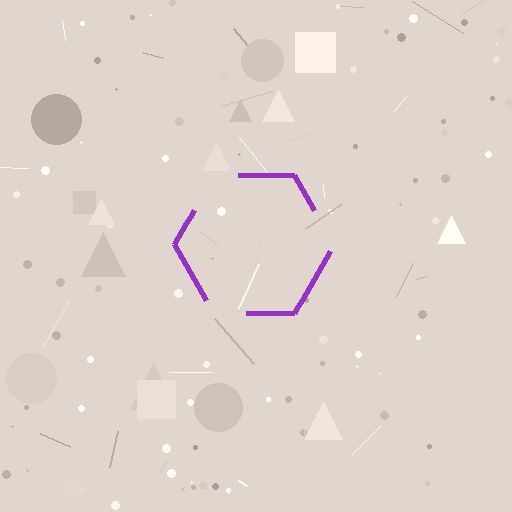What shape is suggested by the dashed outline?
The dashed outline suggests a hexagon.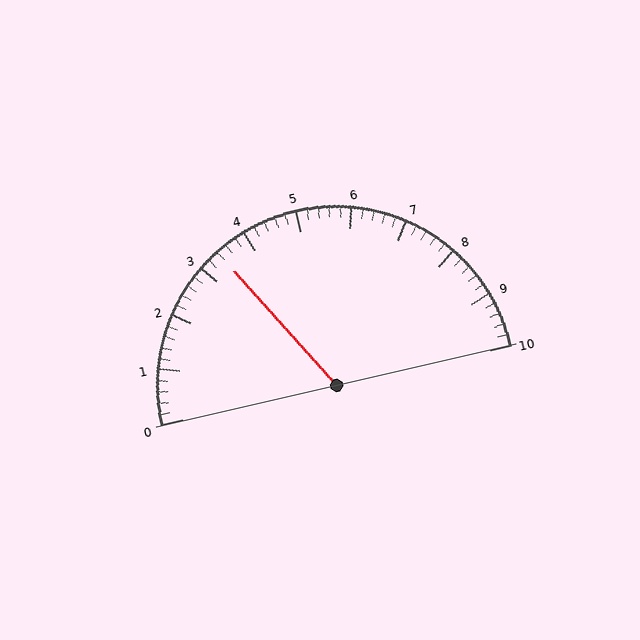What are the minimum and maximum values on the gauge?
The gauge ranges from 0 to 10.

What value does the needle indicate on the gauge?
The needle indicates approximately 3.4.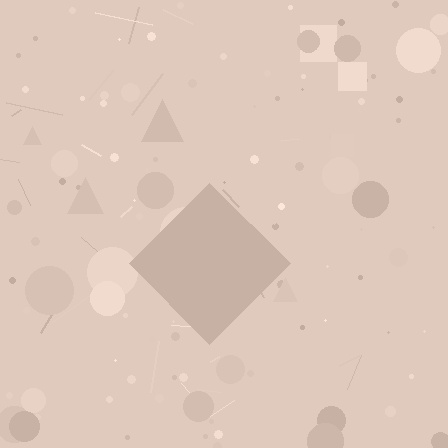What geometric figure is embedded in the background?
A diamond is embedded in the background.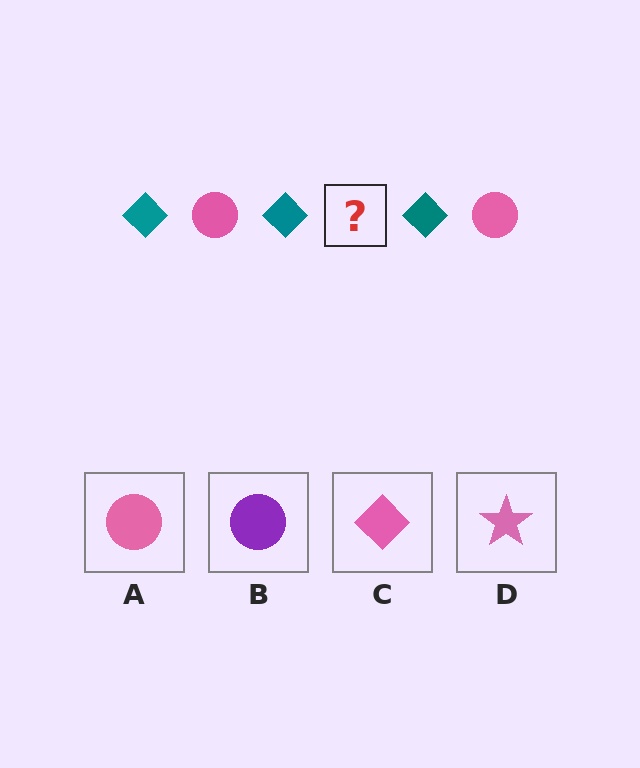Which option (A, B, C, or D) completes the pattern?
A.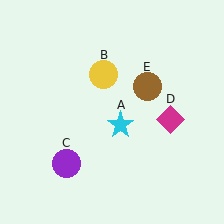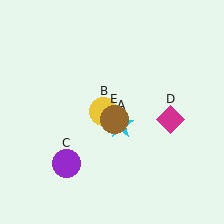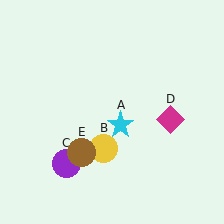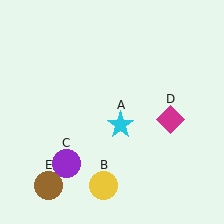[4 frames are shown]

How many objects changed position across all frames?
2 objects changed position: yellow circle (object B), brown circle (object E).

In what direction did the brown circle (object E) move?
The brown circle (object E) moved down and to the left.